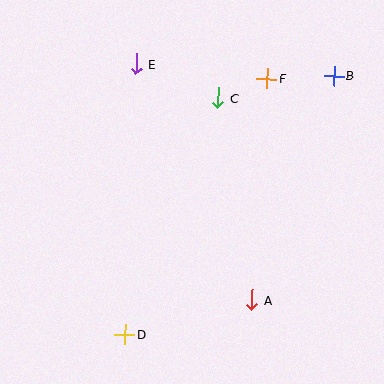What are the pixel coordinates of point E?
Point E is at (136, 64).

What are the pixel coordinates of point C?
Point C is at (218, 98).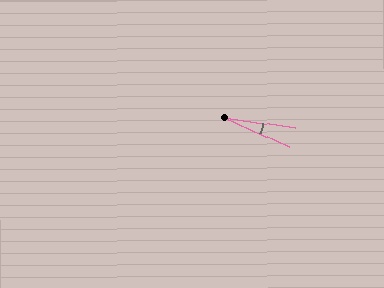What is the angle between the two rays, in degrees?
Approximately 17 degrees.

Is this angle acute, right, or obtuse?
It is acute.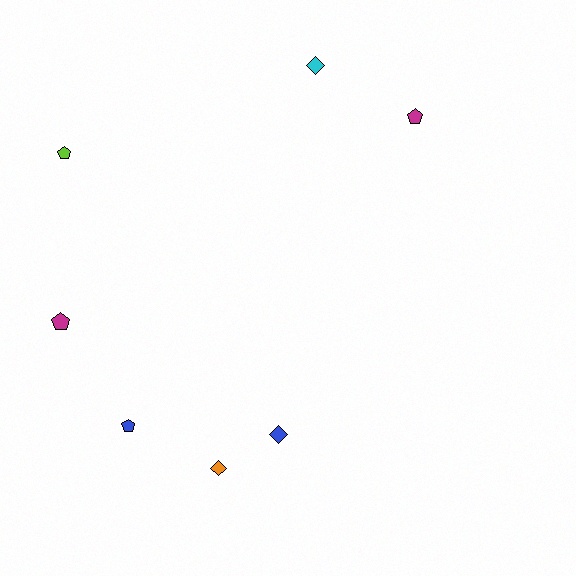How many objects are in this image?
There are 7 objects.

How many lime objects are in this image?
There is 1 lime object.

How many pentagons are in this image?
There are 4 pentagons.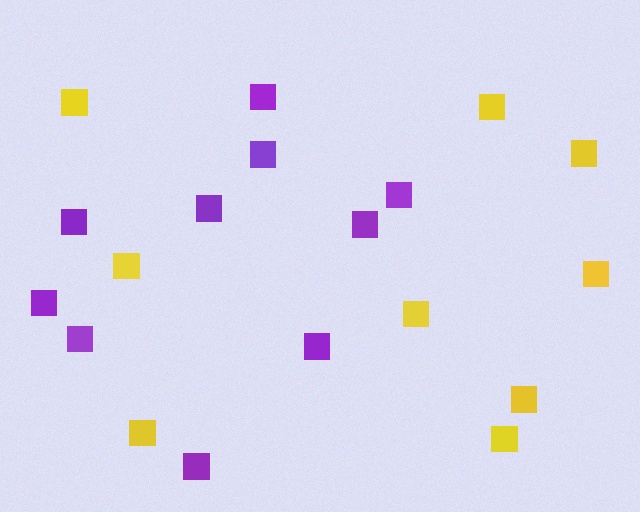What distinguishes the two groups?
There are 2 groups: one group of yellow squares (9) and one group of purple squares (10).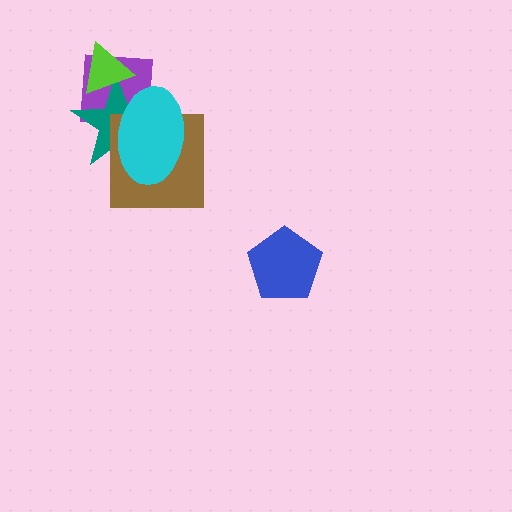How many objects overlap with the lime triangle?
2 objects overlap with the lime triangle.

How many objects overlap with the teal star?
4 objects overlap with the teal star.